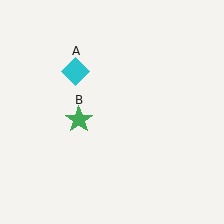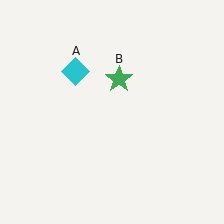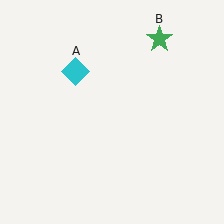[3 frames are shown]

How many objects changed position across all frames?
1 object changed position: green star (object B).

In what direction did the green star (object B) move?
The green star (object B) moved up and to the right.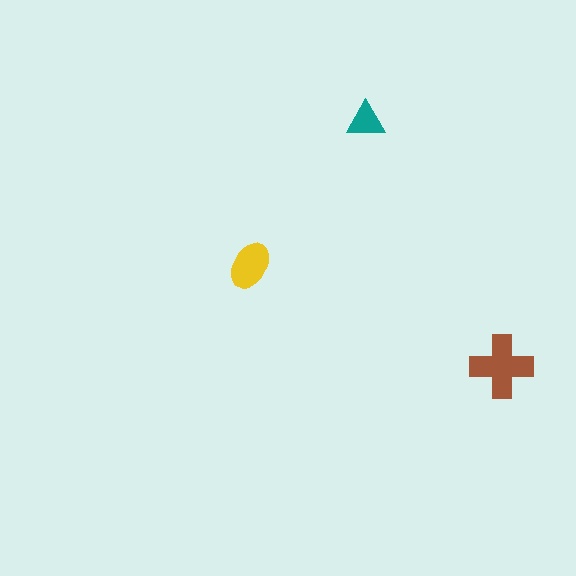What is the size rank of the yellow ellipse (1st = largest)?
2nd.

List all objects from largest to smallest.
The brown cross, the yellow ellipse, the teal triangle.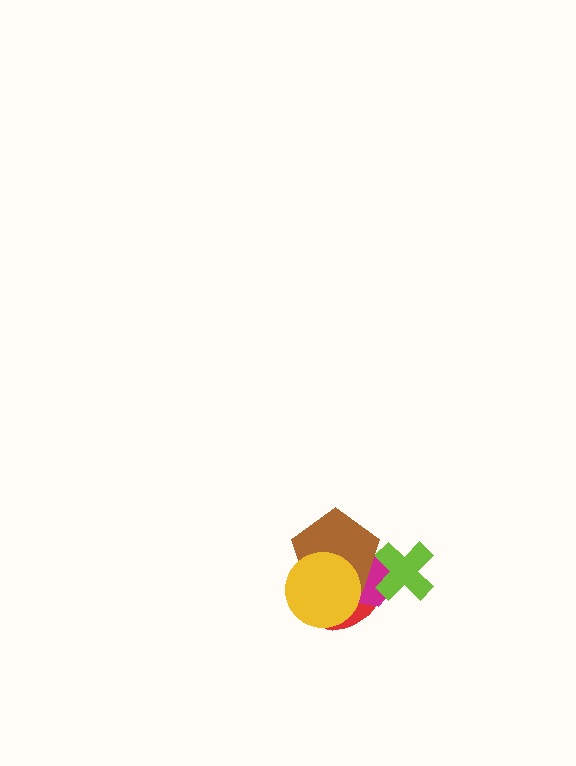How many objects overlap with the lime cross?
2 objects overlap with the lime cross.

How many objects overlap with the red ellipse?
4 objects overlap with the red ellipse.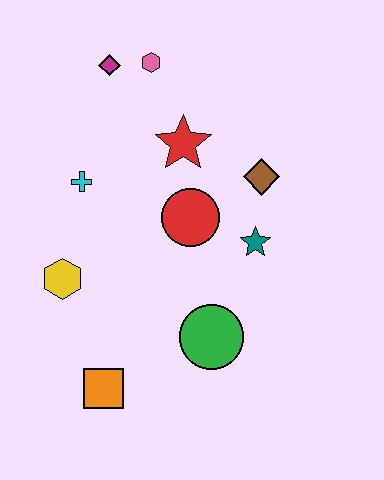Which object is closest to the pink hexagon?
The magenta diamond is closest to the pink hexagon.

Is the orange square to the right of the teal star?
No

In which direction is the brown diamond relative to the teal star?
The brown diamond is above the teal star.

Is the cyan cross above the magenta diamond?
No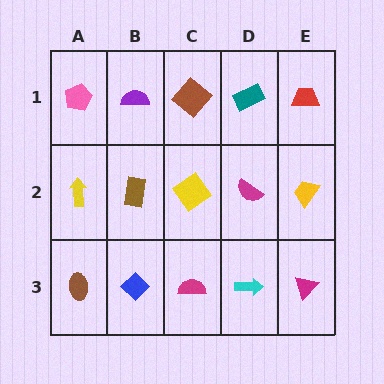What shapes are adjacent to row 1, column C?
A yellow diamond (row 2, column C), a purple semicircle (row 1, column B), a teal rectangle (row 1, column D).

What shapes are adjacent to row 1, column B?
A brown rectangle (row 2, column B), a pink pentagon (row 1, column A), a brown diamond (row 1, column C).